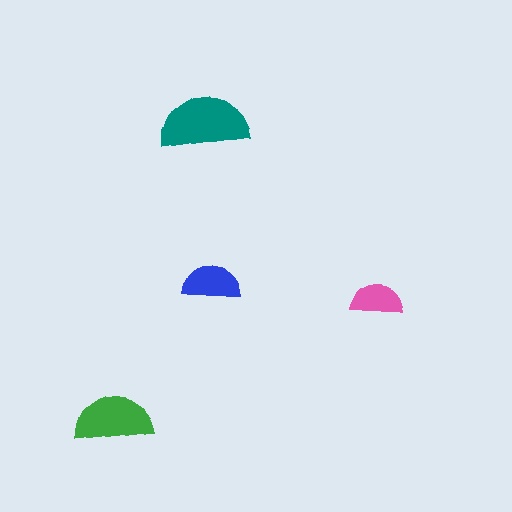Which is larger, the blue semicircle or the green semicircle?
The green one.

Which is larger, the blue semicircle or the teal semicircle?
The teal one.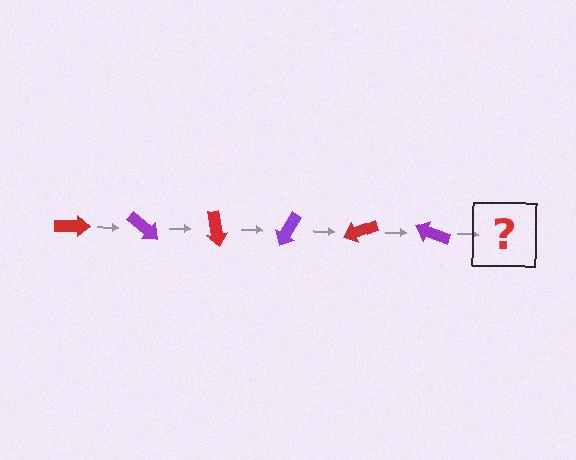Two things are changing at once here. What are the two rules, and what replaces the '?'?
The two rules are that it rotates 40 degrees each step and the color cycles through red and purple. The '?' should be a red arrow, rotated 240 degrees from the start.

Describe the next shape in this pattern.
It should be a red arrow, rotated 240 degrees from the start.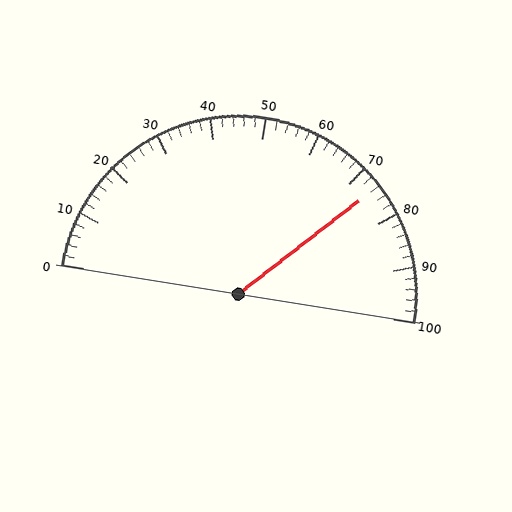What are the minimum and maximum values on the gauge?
The gauge ranges from 0 to 100.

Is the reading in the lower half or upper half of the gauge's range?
The reading is in the upper half of the range (0 to 100).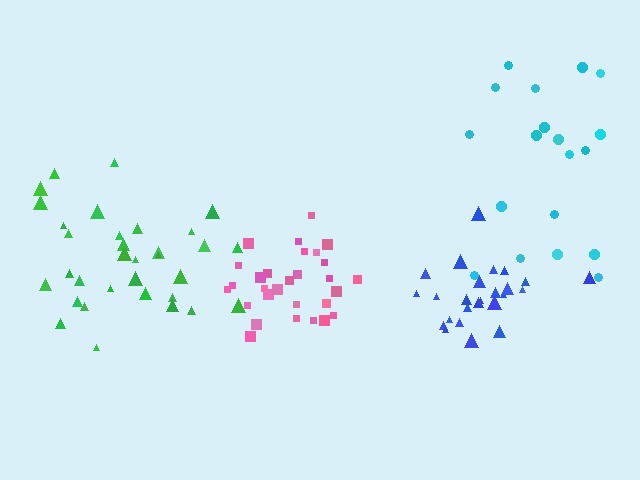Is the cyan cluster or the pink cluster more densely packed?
Pink.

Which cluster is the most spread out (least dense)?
Cyan.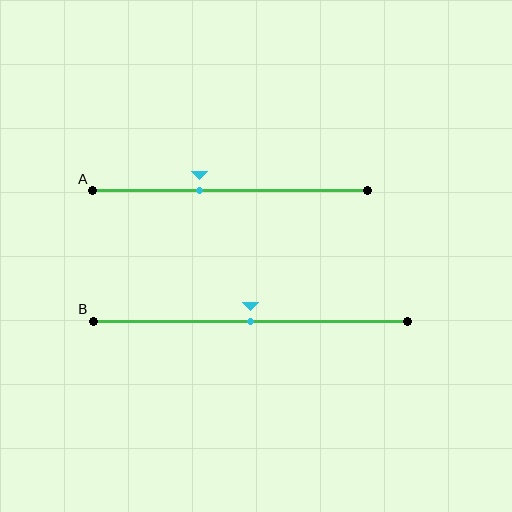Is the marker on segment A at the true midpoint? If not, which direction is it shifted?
No, the marker on segment A is shifted to the left by about 11% of the segment length.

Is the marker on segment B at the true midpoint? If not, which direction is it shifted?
Yes, the marker on segment B is at the true midpoint.